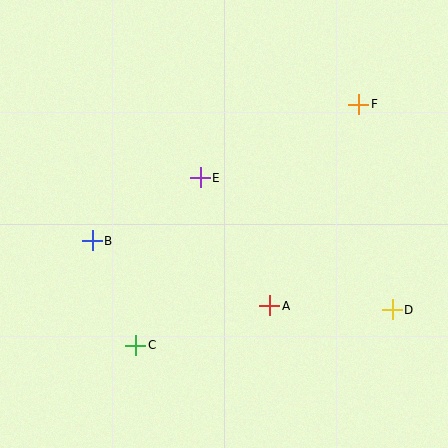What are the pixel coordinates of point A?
Point A is at (270, 306).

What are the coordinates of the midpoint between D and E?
The midpoint between D and E is at (296, 244).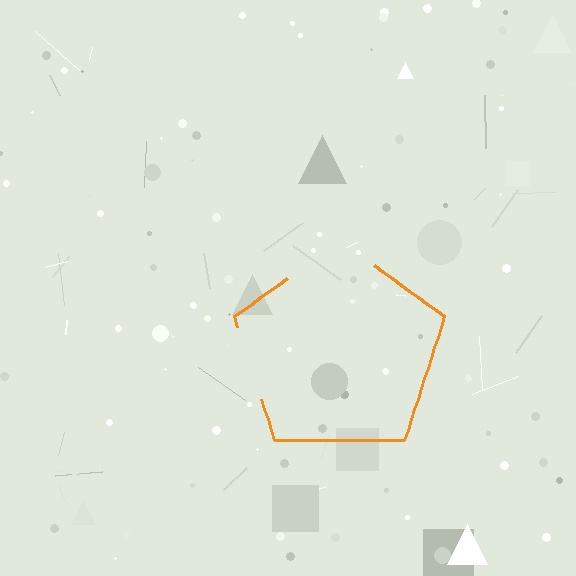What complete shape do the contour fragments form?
The contour fragments form a pentagon.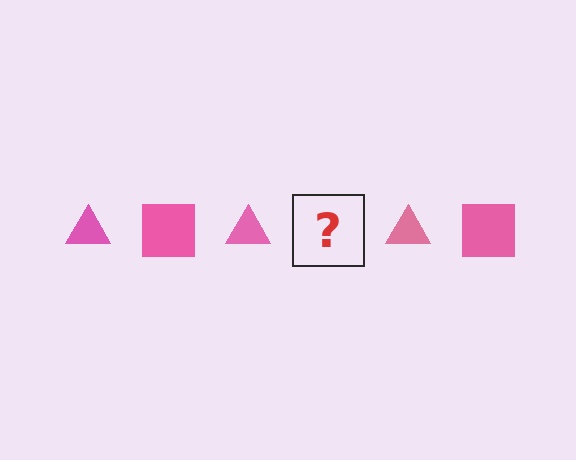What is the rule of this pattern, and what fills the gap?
The rule is that the pattern cycles through triangle, square shapes in pink. The gap should be filled with a pink square.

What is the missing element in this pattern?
The missing element is a pink square.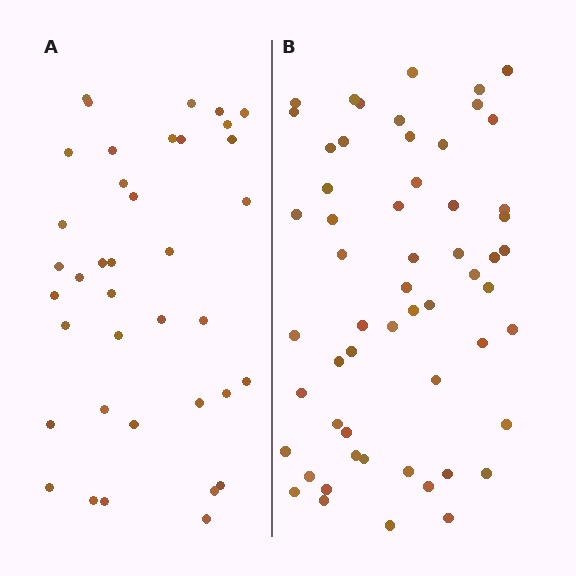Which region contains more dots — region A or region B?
Region B (the right region) has more dots.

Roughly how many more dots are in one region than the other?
Region B has approximately 20 more dots than region A.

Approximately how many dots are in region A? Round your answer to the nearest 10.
About 40 dots. (The exact count is 38, which rounds to 40.)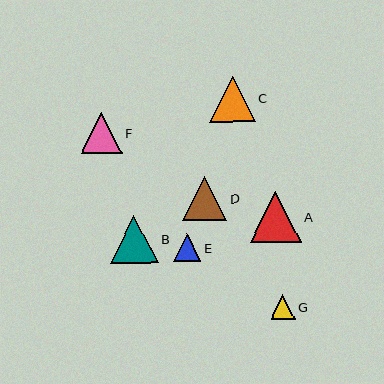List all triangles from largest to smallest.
From largest to smallest: A, B, C, D, F, E, G.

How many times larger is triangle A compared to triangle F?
Triangle A is approximately 1.2 times the size of triangle F.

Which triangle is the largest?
Triangle A is the largest with a size of approximately 51 pixels.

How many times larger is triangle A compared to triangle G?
Triangle A is approximately 2.1 times the size of triangle G.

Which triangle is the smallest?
Triangle G is the smallest with a size of approximately 24 pixels.